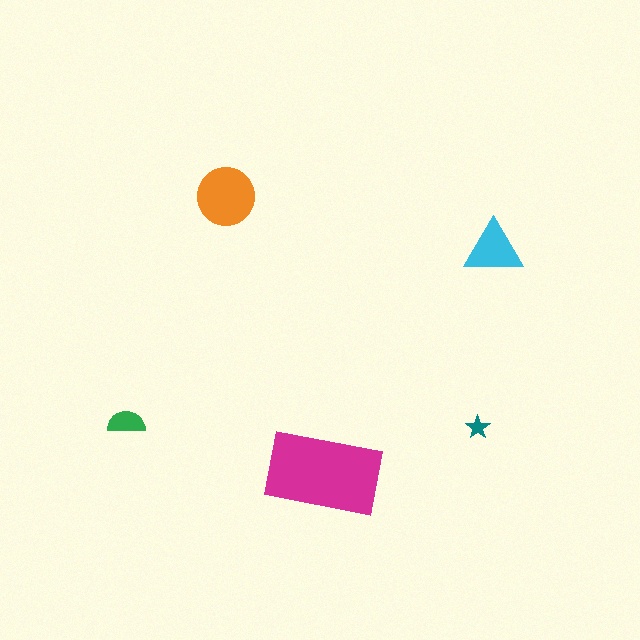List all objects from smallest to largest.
The teal star, the green semicircle, the cyan triangle, the orange circle, the magenta rectangle.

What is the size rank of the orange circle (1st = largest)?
2nd.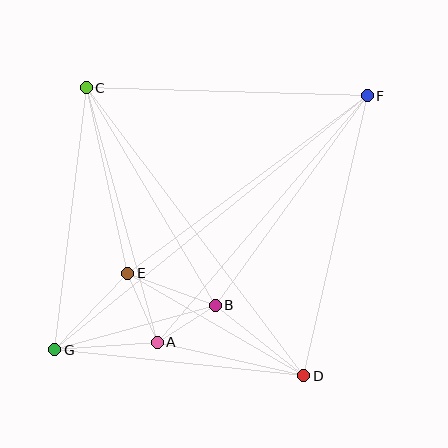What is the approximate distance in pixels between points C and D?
The distance between C and D is approximately 361 pixels.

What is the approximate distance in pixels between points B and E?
The distance between B and E is approximately 93 pixels.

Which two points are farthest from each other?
Points F and G are farthest from each other.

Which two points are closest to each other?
Points A and B are closest to each other.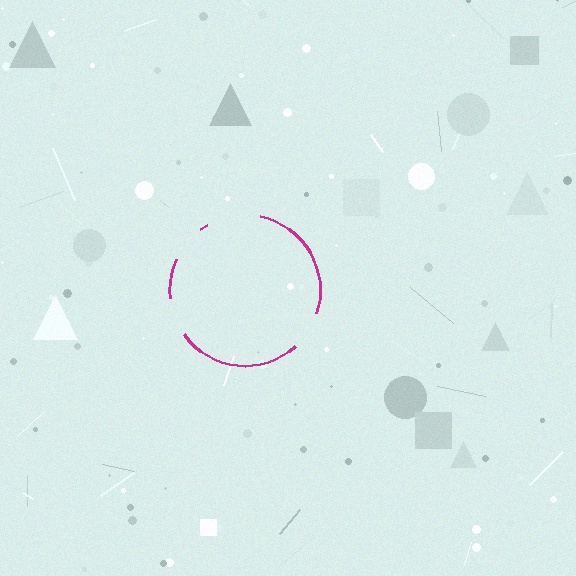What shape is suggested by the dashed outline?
The dashed outline suggests a circle.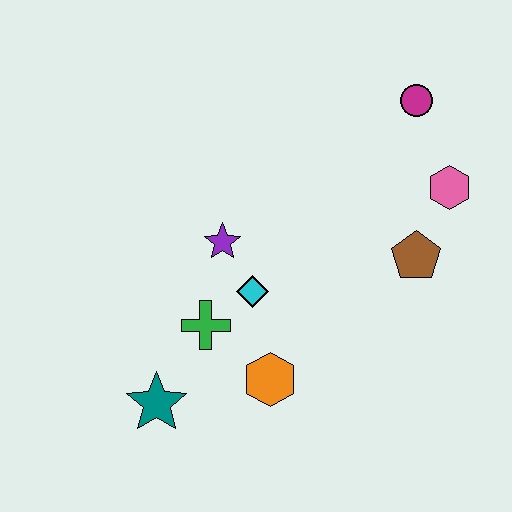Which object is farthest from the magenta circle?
The teal star is farthest from the magenta circle.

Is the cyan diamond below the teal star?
No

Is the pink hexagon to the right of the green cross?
Yes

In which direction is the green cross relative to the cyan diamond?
The green cross is to the left of the cyan diamond.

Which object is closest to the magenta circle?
The pink hexagon is closest to the magenta circle.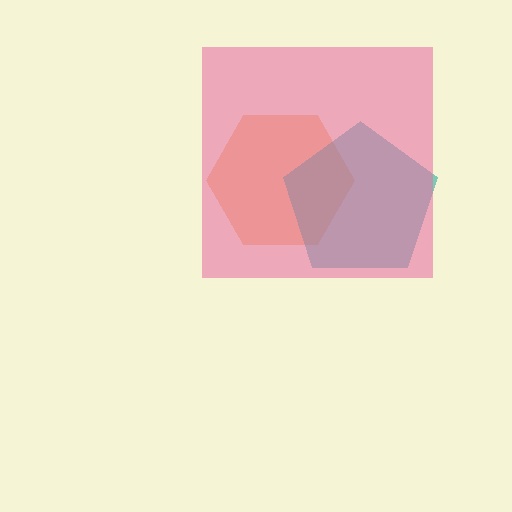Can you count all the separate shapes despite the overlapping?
Yes, there are 3 separate shapes.